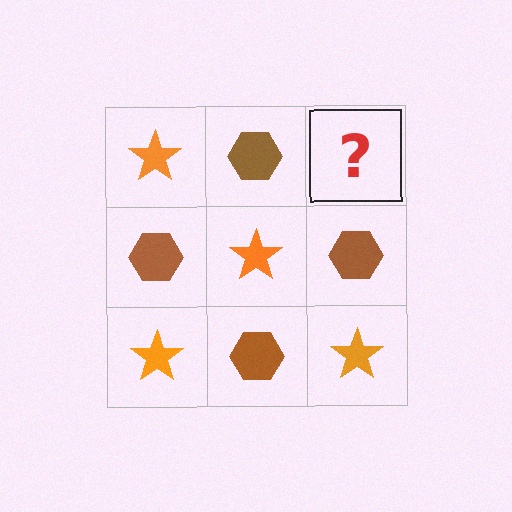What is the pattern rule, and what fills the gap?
The rule is that it alternates orange star and brown hexagon in a checkerboard pattern. The gap should be filled with an orange star.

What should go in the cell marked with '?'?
The missing cell should contain an orange star.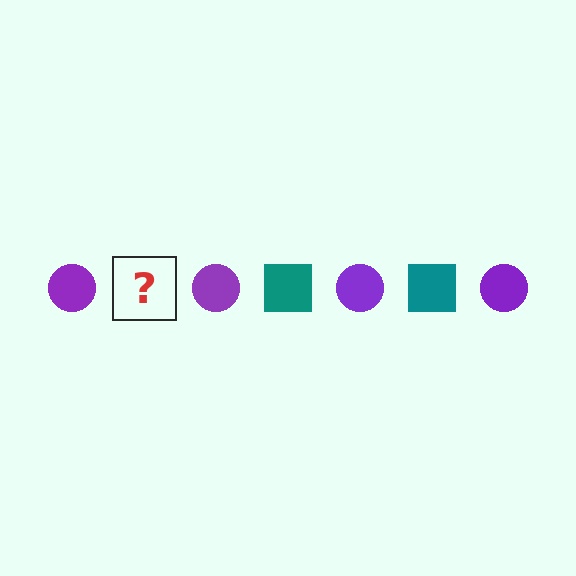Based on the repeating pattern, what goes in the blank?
The blank should be a teal square.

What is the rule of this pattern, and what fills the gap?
The rule is that the pattern alternates between purple circle and teal square. The gap should be filled with a teal square.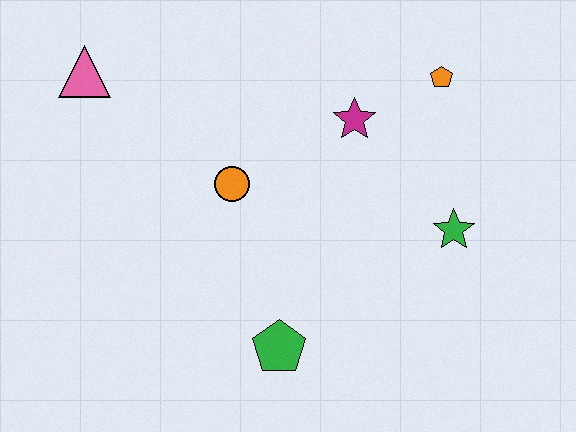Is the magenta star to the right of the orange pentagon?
No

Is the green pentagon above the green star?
No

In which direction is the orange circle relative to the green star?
The orange circle is to the left of the green star.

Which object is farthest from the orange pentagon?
The pink triangle is farthest from the orange pentagon.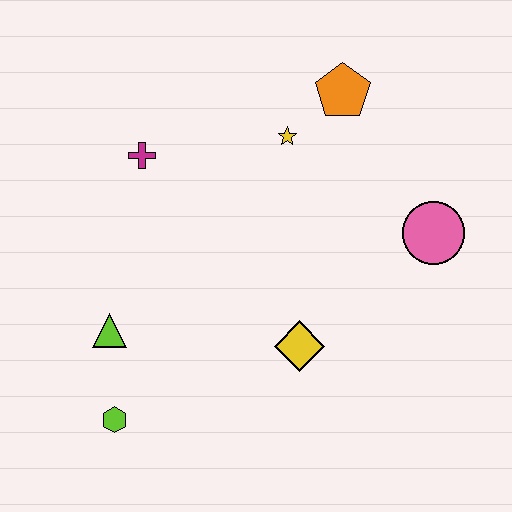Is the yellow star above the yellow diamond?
Yes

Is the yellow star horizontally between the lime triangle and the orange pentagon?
Yes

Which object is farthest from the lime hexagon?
The orange pentagon is farthest from the lime hexagon.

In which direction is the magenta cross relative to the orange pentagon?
The magenta cross is to the left of the orange pentagon.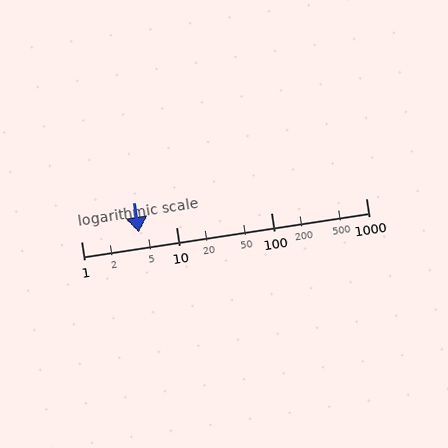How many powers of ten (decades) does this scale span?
The scale spans 3 decades, from 1 to 1000.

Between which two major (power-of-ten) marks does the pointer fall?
The pointer is between 1 and 10.